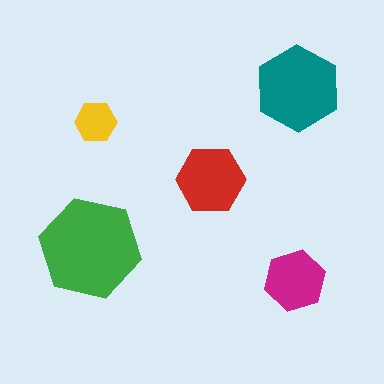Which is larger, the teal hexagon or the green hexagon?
The green one.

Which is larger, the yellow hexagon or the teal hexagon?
The teal one.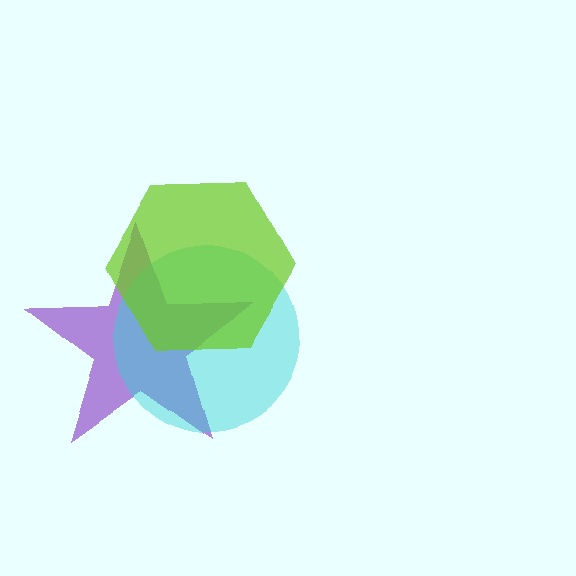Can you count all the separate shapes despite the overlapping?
Yes, there are 3 separate shapes.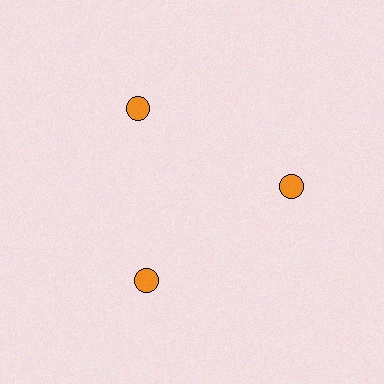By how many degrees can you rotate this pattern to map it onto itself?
The pattern maps onto itself every 120 degrees of rotation.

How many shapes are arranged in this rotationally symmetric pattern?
There are 3 shapes, arranged in 3 groups of 1.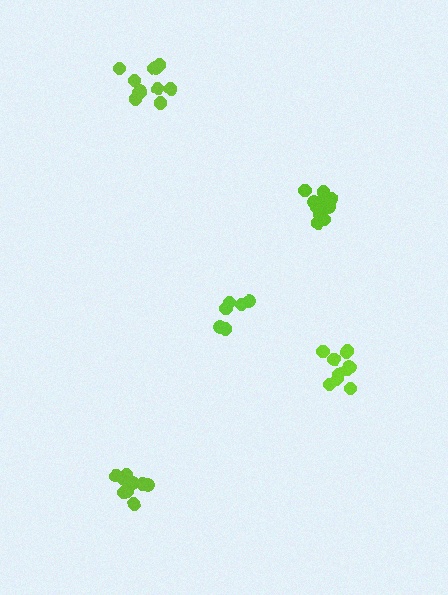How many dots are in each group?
Group 1: 10 dots, Group 2: 12 dots, Group 3: 11 dots, Group 4: 6 dots, Group 5: 10 dots (49 total).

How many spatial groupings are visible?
There are 5 spatial groupings.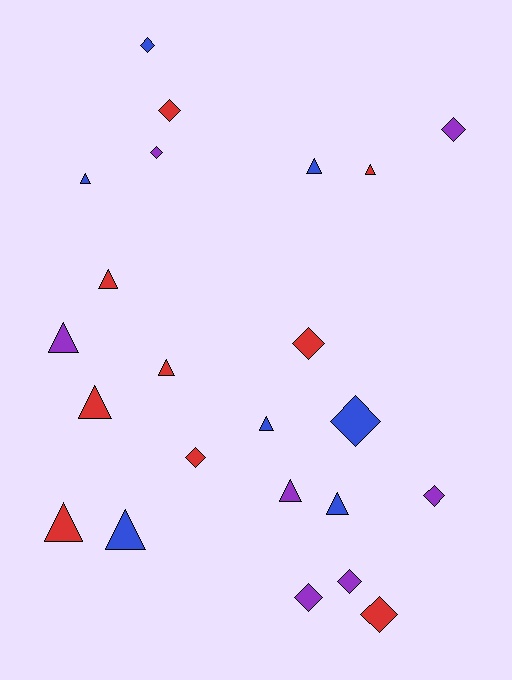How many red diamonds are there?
There are 4 red diamonds.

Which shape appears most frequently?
Triangle, with 12 objects.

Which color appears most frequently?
Red, with 9 objects.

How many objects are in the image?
There are 23 objects.